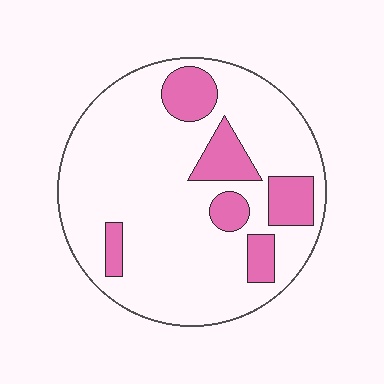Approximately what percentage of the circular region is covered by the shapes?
Approximately 20%.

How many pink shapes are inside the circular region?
6.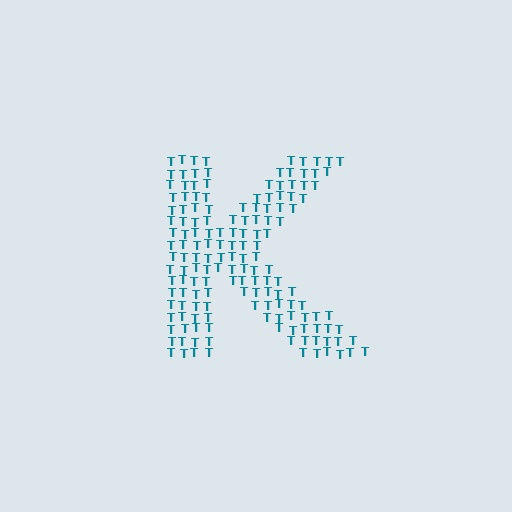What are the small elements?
The small elements are letter T's.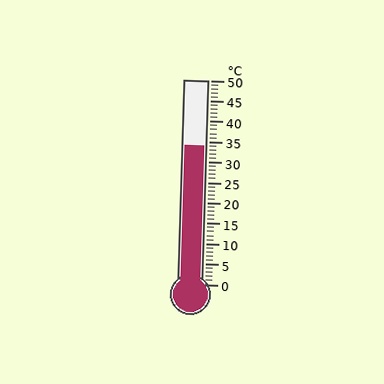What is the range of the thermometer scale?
The thermometer scale ranges from 0°C to 50°C.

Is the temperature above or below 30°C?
The temperature is above 30°C.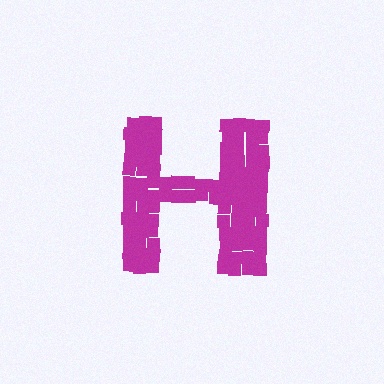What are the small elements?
The small elements are squares.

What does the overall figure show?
The overall figure shows the letter H.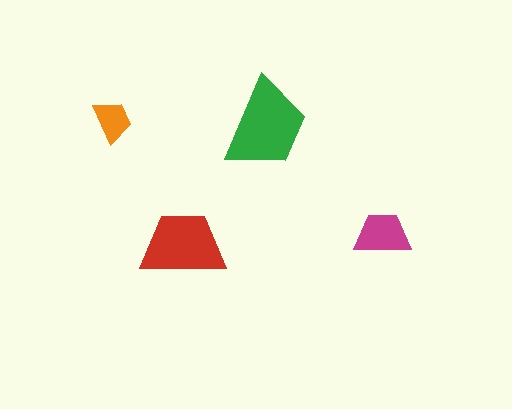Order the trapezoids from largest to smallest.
the green one, the red one, the magenta one, the orange one.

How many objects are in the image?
There are 4 objects in the image.